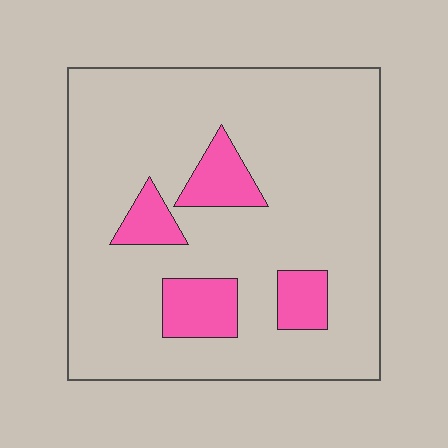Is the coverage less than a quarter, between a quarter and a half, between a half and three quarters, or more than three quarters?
Less than a quarter.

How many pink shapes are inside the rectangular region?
4.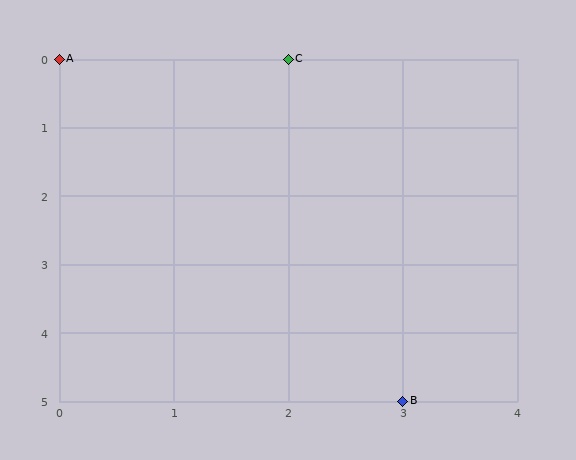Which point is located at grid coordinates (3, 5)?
Point B is at (3, 5).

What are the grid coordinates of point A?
Point A is at grid coordinates (0, 0).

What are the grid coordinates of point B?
Point B is at grid coordinates (3, 5).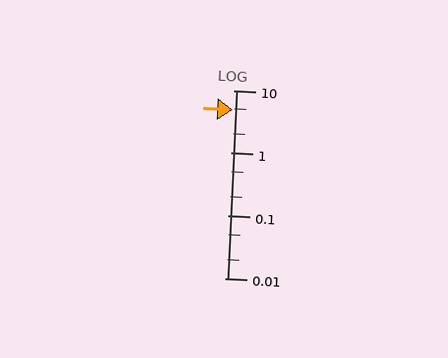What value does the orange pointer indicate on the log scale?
The pointer indicates approximately 4.9.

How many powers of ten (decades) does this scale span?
The scale spans 3 decades, from 0.01 to 10.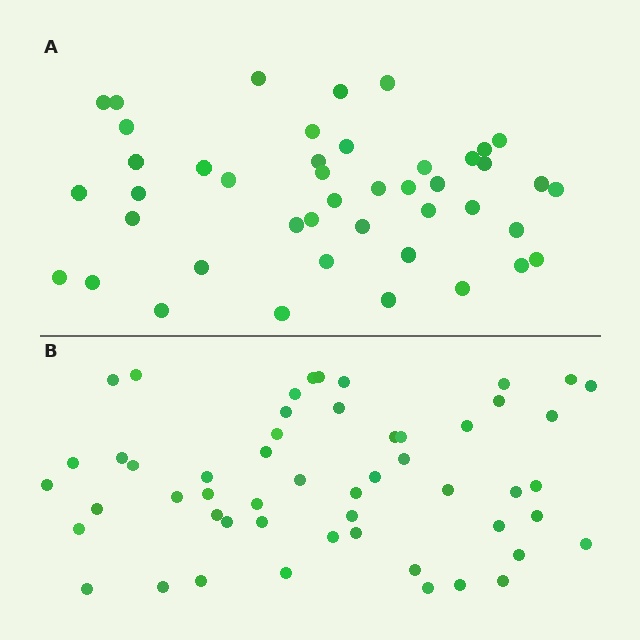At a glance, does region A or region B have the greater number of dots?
Region B (the bottom region) has more dots.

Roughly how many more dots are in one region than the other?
Region B has roughly 8 or so more dots than region A.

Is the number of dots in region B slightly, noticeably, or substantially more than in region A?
Region B has only slightly more — the two regions are fairly close. The ratio is roughly 1.2 to 1.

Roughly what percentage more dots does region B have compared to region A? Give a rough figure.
About 20% more.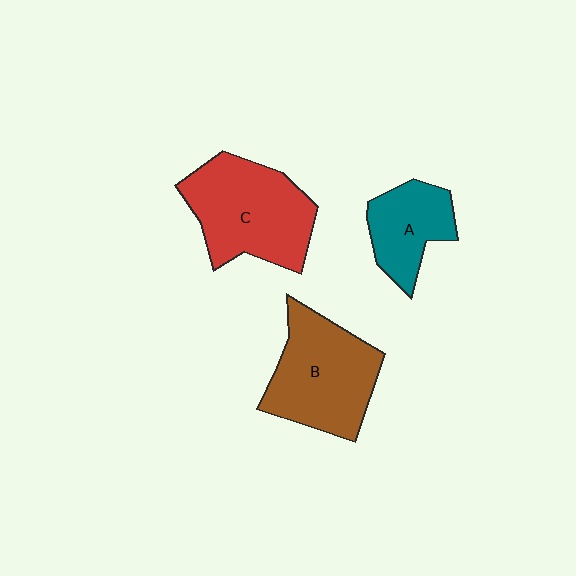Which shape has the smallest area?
Shape A (teal).